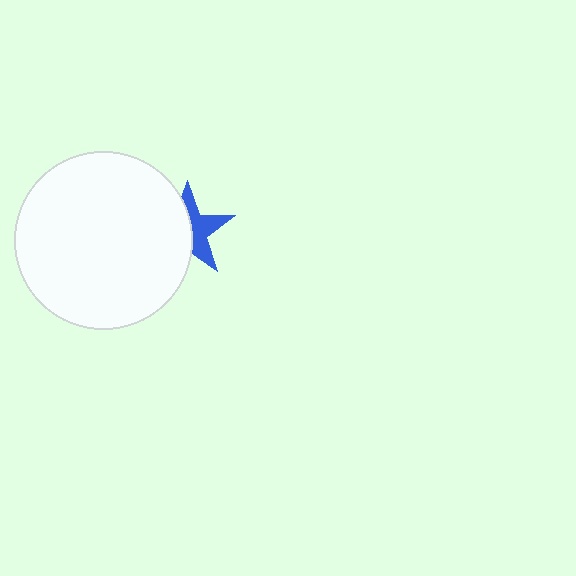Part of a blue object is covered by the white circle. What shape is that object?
It is a star.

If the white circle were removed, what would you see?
You would see the complete blue star.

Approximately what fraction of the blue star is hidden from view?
Roughly 52% of the blue star is hidden behind the white circle.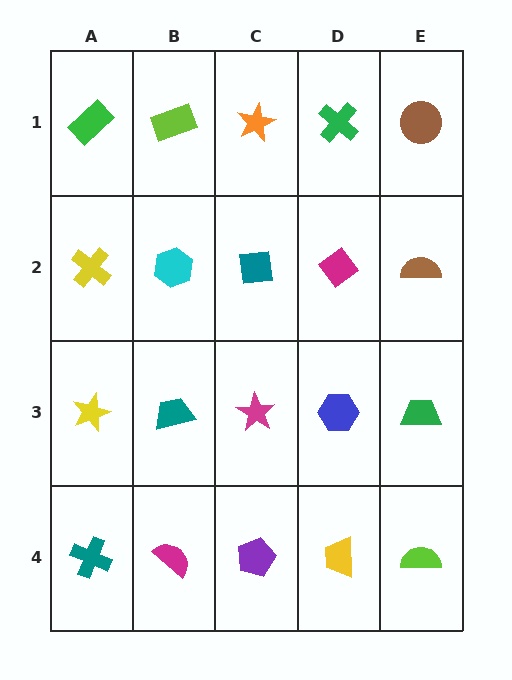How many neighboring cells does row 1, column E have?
2.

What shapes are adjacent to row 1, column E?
A brown semicircle (row 2, column E), a green cross (row 1, column D).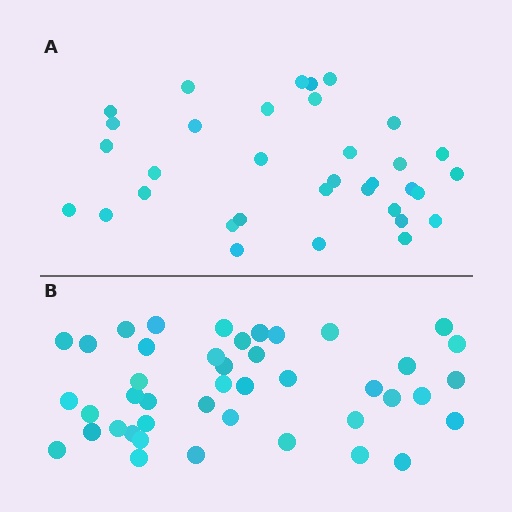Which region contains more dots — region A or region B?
Region B (the bottom region) has more dots.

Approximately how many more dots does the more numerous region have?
Region B has roughly 8 or so more dots than region A.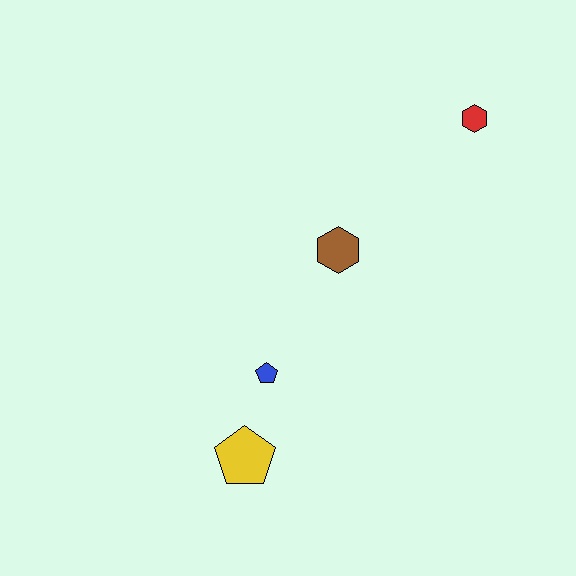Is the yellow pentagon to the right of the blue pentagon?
No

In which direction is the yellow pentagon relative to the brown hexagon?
The yellow pentagon is below the brown hexagon.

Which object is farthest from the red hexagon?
The yellow pentagon is farthest from the red hexagon.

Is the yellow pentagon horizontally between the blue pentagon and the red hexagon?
No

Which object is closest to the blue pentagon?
The yellow pentagon is closest to the blue pentagon.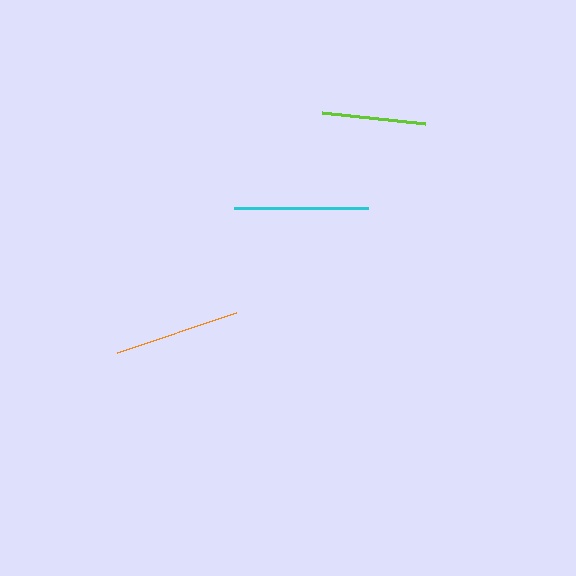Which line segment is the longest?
The cyan line is the longest at approximately 134 pixels.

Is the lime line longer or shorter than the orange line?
The orange line is longer than the lime line.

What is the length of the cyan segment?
The cyan segment is approximately 134 pixels long.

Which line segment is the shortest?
The lime line is the shortest at approximately 104 pixels.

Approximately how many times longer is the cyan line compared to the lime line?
The cyan line is approximately 1.3 times the length of the lime line.